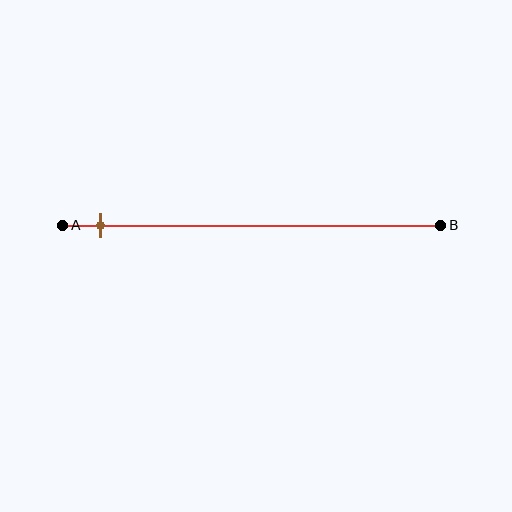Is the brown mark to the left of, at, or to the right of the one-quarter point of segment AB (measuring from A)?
The brown mark is to the left of the one-quarter point of segment AB.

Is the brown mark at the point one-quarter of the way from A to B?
No, the mark is at about 10% from A, not at the 25% one-quarter point.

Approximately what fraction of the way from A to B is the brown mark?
The brown mark is approximately 10% of the way from A to B.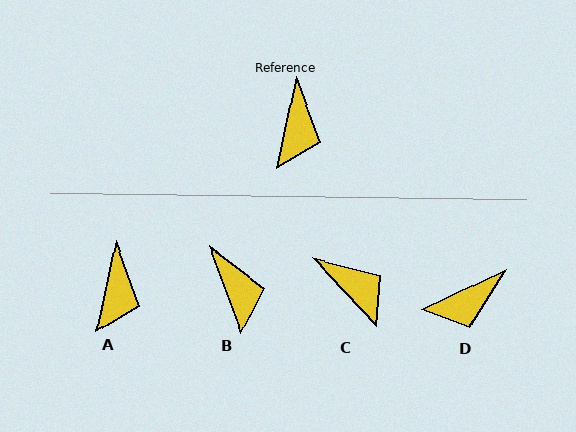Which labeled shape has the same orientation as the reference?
A.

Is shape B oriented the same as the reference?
No, it is off by about 32 degrees.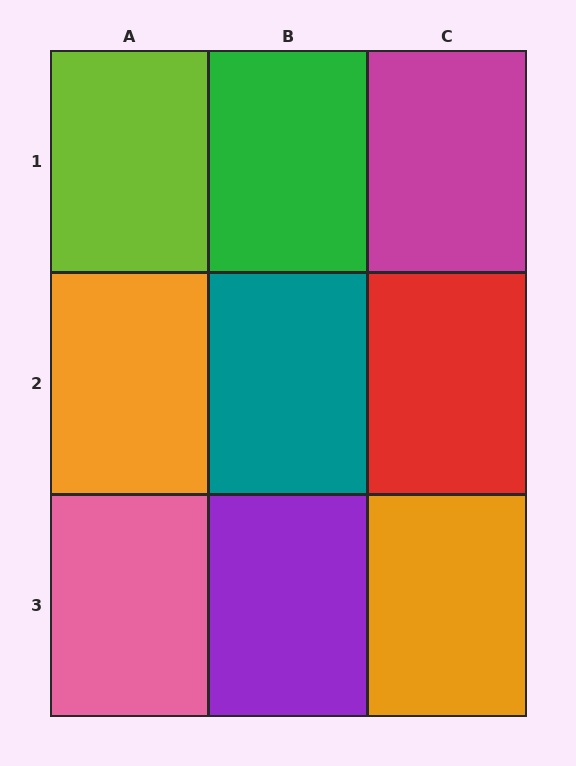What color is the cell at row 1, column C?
Magenta.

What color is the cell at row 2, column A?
Orange.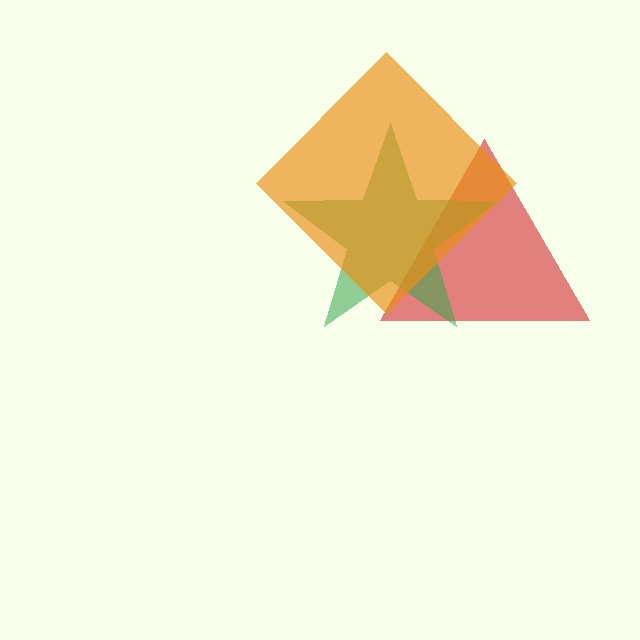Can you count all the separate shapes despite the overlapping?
Yes, there are 3 separate shapes.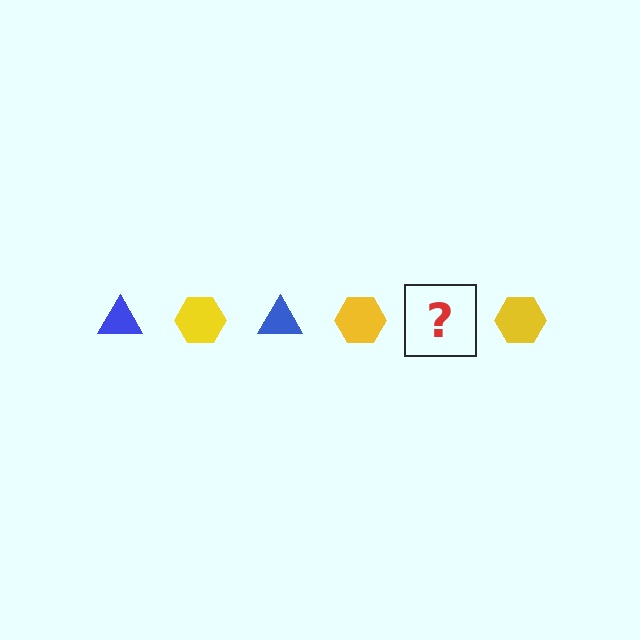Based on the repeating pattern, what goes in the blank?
The blank should be a blue triangle.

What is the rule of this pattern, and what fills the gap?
The rule is that the pattern alternates between blue triangle and yellow hexagon. The gap should be filled with a blue triangle.